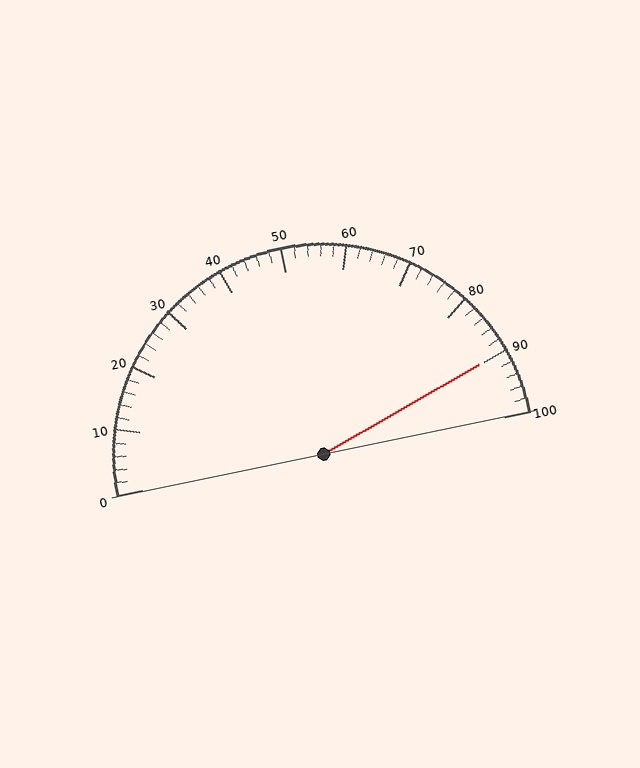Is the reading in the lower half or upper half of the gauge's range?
The reading is in the upper half of the range (0 to 100).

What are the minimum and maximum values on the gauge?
The gauge ranges from 0 to 100.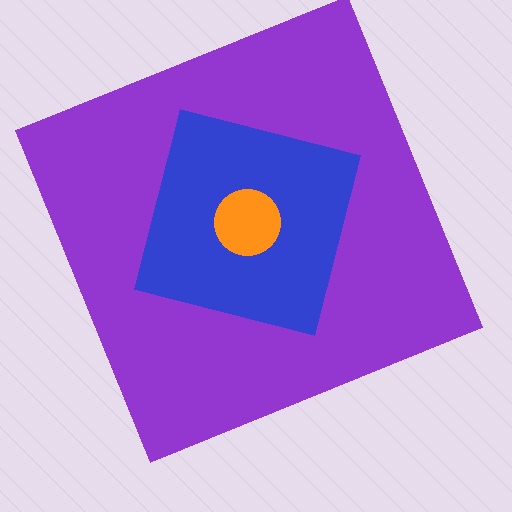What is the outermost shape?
The purple square.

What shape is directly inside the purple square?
The blue square.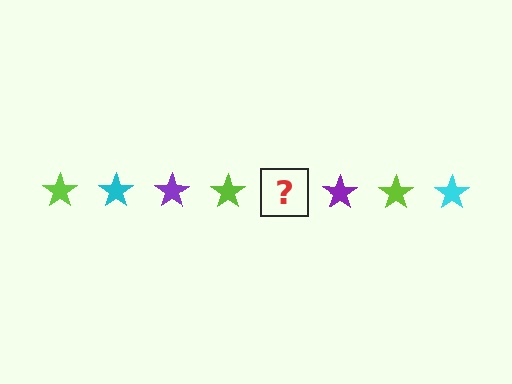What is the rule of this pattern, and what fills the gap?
The rule is that the pattern cycles through lime, cyan, purple stars. The gap should be filled with a cyan star.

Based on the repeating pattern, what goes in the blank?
The blank should be a cyan star.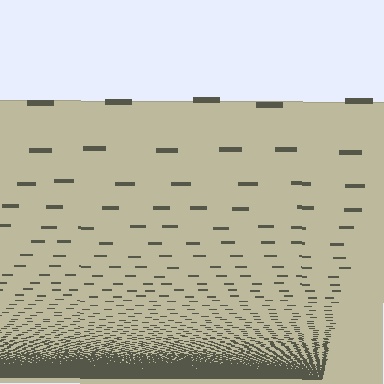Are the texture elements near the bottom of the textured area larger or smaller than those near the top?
Smaller. The gradient is inverted — elements near the bottom are smaller and denser.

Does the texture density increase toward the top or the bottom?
Density increases toward the bottom.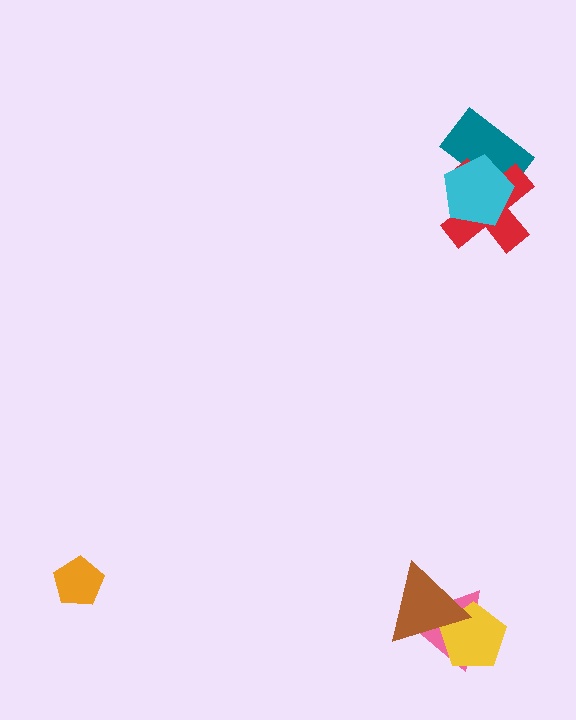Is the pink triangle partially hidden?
Yes, it is partially covered by another shape.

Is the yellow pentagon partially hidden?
Yes, it is partially covered by another shape.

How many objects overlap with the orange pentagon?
0 objects overlap with the orange pentagon.